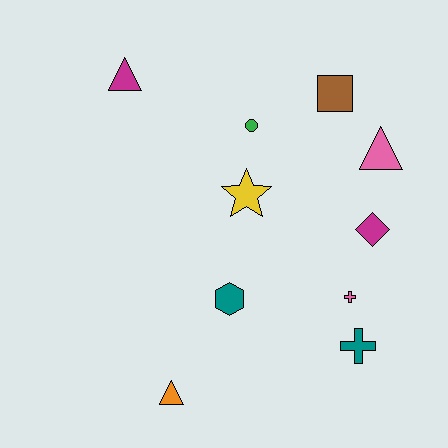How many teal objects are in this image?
There are 2 teal objects.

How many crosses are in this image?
There are 2 crosses.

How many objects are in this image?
There are 10 objects.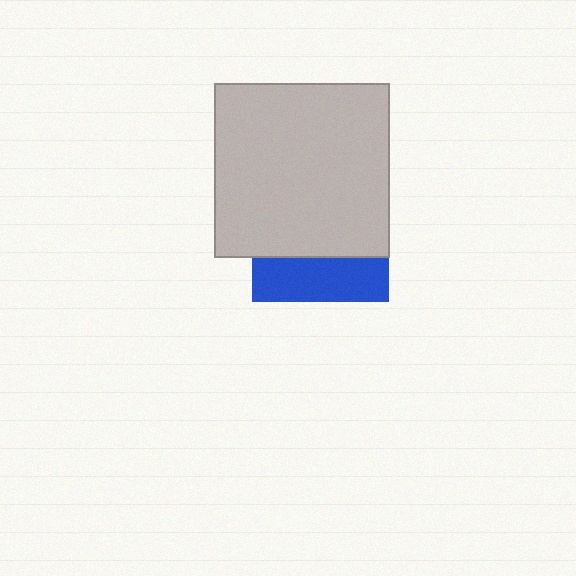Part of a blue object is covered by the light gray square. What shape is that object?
It is a square.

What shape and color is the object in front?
The object in front is a light gray square.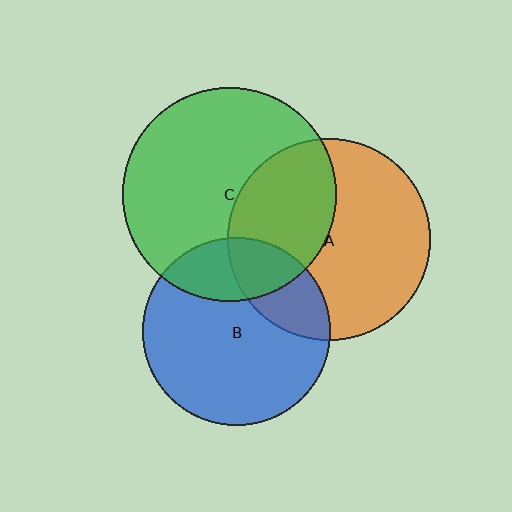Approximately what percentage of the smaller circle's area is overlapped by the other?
Approximately 40%.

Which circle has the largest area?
Circle C (green).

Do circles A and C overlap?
Yes.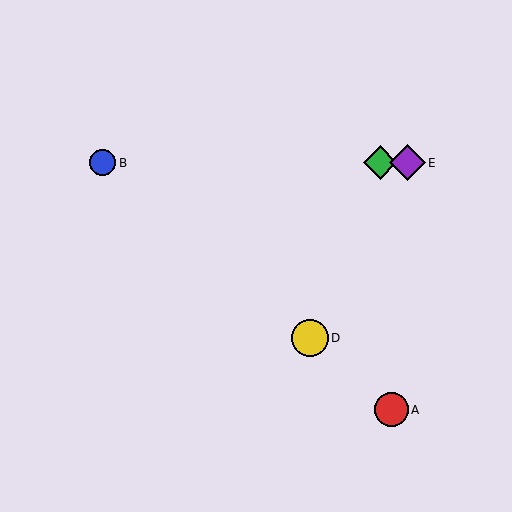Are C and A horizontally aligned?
No, C is at y≈163 and A is at y≈410.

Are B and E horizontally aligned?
Yes, both are at y≈163.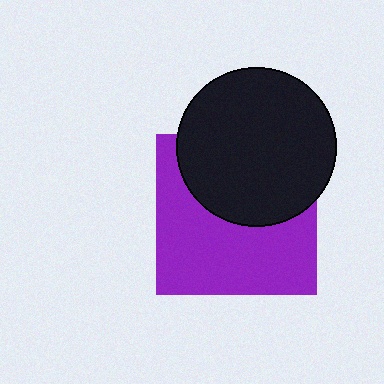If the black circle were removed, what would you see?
You would see the complete purple square.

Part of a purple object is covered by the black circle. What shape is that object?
It is a square.